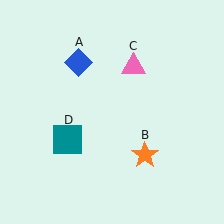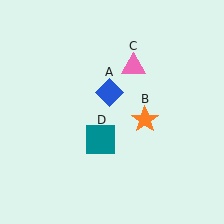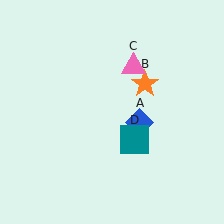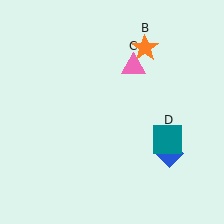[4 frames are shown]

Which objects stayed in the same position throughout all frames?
Pink triangle (object C) remained stationary.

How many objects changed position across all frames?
3 objects changed position: blue diamond (object A), orange star (object B), teal square (object D).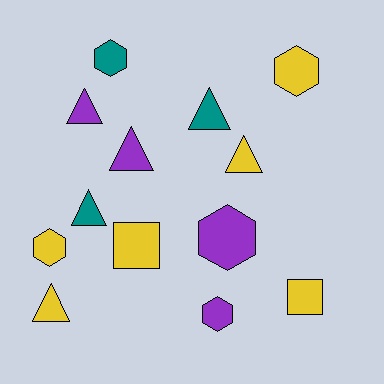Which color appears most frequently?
Yellow, with 6 objects.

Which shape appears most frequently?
Triangle, with 6 objects.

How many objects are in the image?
There are 13 objects.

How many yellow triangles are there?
There are 2 yellow triangles.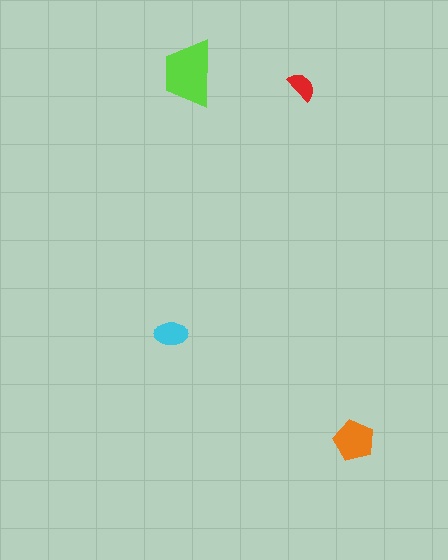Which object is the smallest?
The red semicircle.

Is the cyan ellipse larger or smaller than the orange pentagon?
Smaller.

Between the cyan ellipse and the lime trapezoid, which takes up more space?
The lime trapezoid.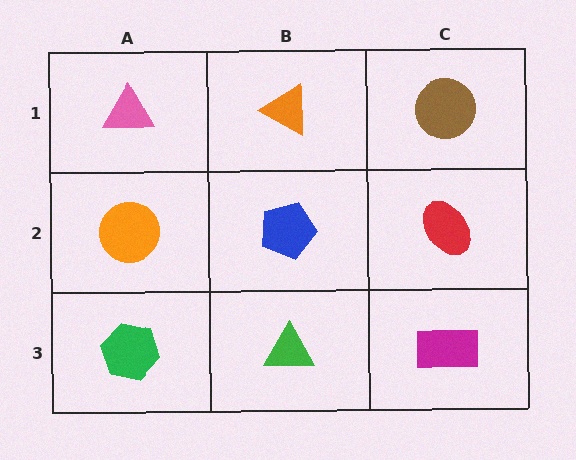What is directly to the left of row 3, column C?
A green triangle.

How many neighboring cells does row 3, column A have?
2.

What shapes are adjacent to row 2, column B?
An orange triangle (row 1, column B), a green triangle (row 3, column B), an orange circle (row 2, column A), a red ellipse (row 2, column C).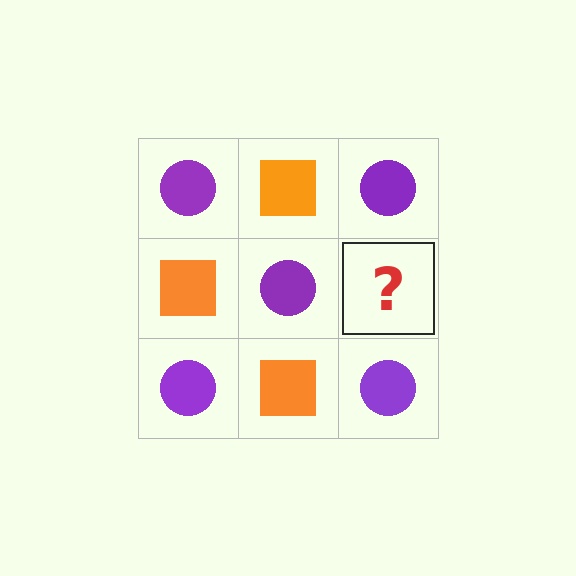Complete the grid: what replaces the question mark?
The question mark should be replaced with an orange square.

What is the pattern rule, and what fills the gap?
The rule is that it alternates purple circle and orange square in a checkerboard pattern. The gap should be filled with an orange square.